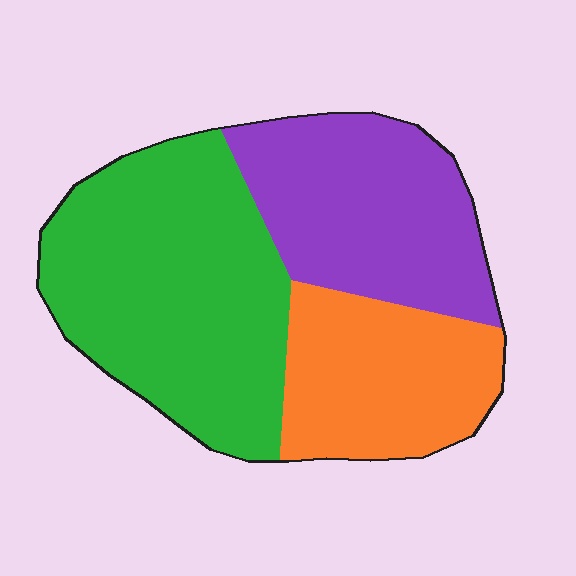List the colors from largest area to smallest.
From largest to smallest: green, purple, orange.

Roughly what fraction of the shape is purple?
Purple takes up between a sixth and a third of the shape.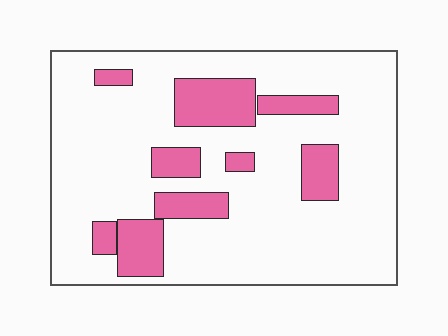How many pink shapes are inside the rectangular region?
9.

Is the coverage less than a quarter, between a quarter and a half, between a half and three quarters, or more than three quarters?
Less than a quarter.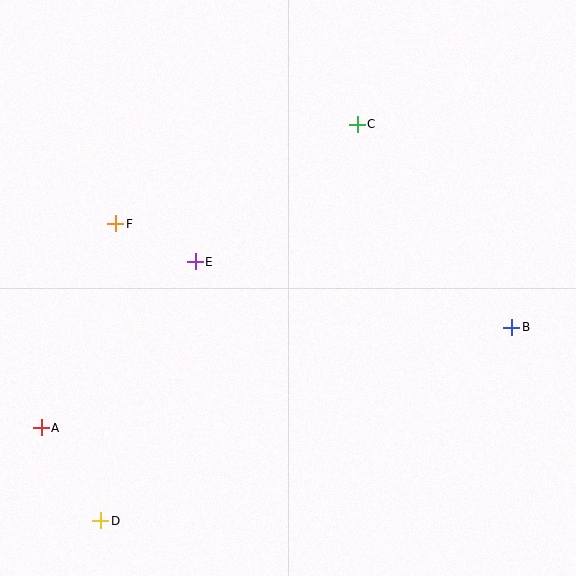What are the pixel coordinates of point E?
Point E is at (195, 262).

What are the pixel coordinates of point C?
Point C is at (357, 124).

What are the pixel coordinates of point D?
Point D is at (101, 521).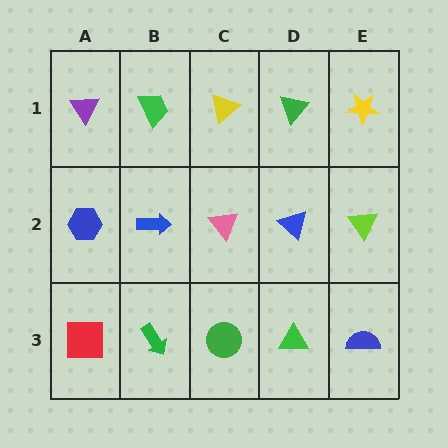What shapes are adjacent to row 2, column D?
A green triangle (row 1, column D), a green triangle (row 3, column D), a pink triangle (row 2, column C), a lime triangle (row 2, column E).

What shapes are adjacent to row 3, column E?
A lime triangle (row 2, column E), a green triangle (row 3, column D).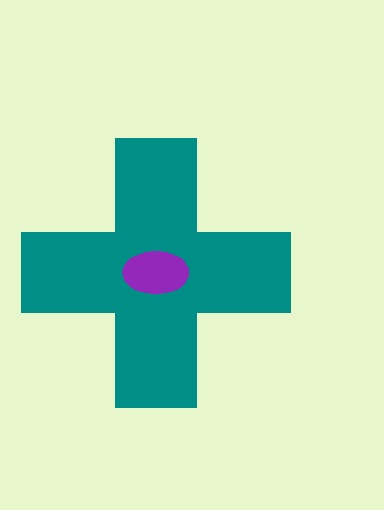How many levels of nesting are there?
2.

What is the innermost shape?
The purple ellipse.